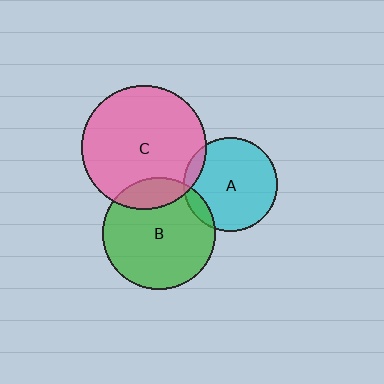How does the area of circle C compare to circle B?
Approximately 1.2 times.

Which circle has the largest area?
Circle C (pink).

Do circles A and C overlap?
Yes.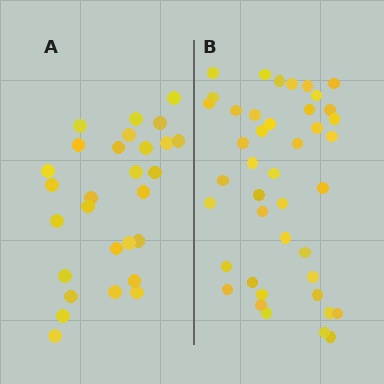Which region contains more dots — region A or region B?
Region B (the right region) has more dots.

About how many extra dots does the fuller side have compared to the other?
Region B has approximately 15 more dots than region A.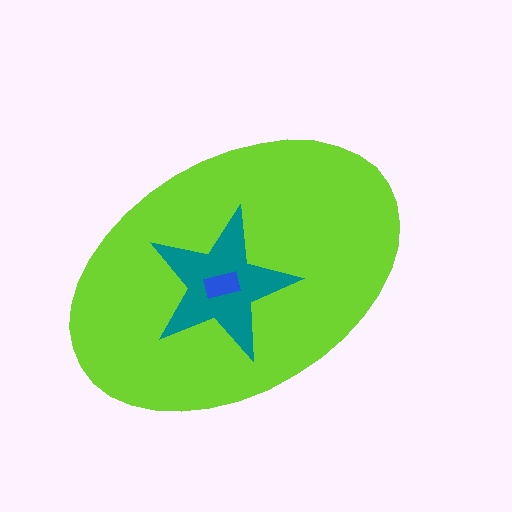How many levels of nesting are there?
3.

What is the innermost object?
The blue rectangle.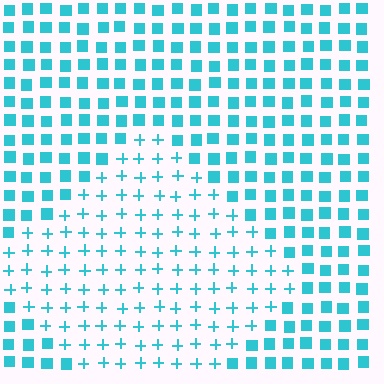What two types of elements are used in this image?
The image uses plus signs inside the diamond region and squares outside it.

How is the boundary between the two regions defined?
The boundary is defined by a change in element shape: plus signs inside vs. squares outside. All elements share the same color and spacing.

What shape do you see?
I see a diamond.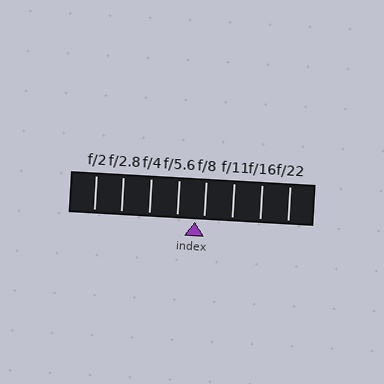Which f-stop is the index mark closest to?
The index mark is closest to f/8.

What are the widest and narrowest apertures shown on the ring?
The widest aperture shown is f/2 and the narrowest is f/22.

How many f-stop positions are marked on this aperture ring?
There are 8 f-stop positions marked.